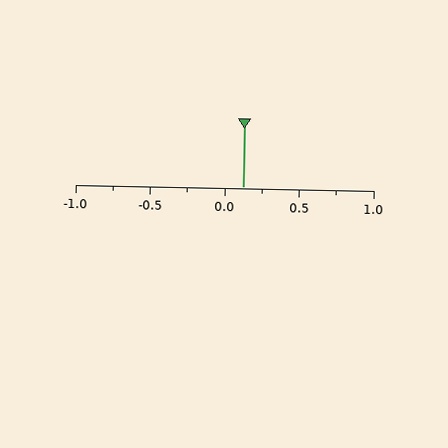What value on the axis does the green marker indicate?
The marker indicates approximately 0.12.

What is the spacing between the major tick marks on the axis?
The major ticks are spaced 0.5 apart.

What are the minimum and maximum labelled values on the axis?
The axis runs from -1.0 to 1.0.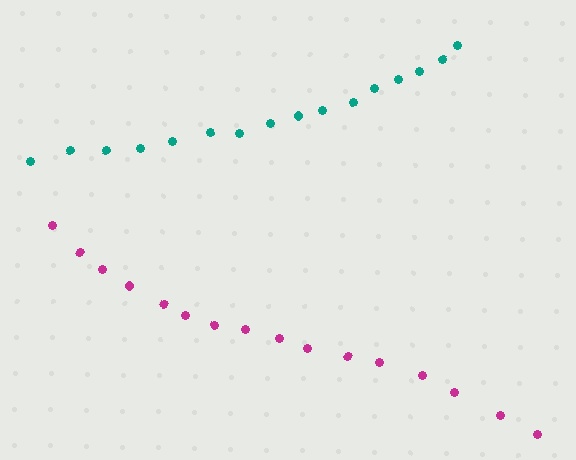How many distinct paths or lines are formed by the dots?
There are 2 distinct paths.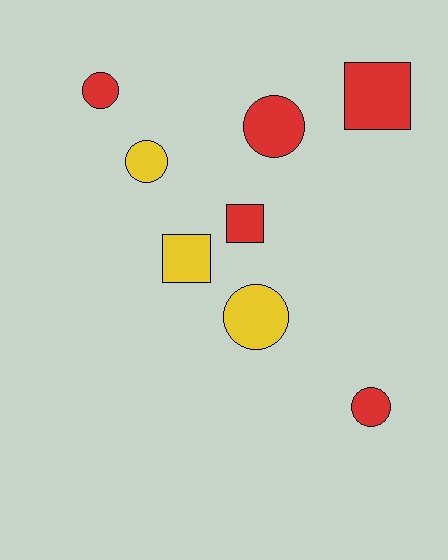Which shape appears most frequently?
Circle, with 5 objects.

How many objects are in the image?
There are 8 objects.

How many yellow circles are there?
There are 2 yellow circles.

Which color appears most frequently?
Red, with 5 objects.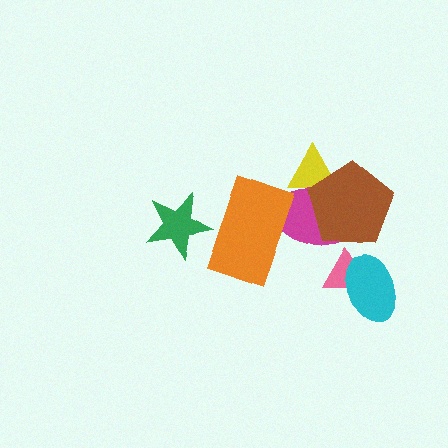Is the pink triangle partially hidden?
Yes, it is partially covered by another shape.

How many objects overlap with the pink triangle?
1 object overlaps with the pink triangle.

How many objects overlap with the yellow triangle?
2 objects overlap with the yellow triangle.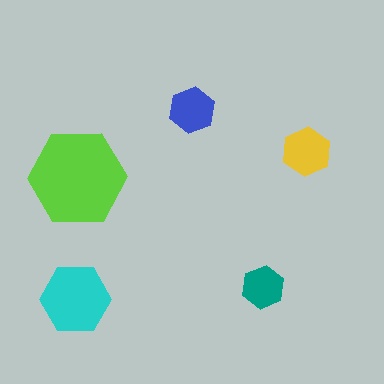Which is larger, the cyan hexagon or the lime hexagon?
The lime one.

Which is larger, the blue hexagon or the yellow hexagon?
The yellow one.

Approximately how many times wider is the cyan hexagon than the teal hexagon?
About 1.5 times wider.